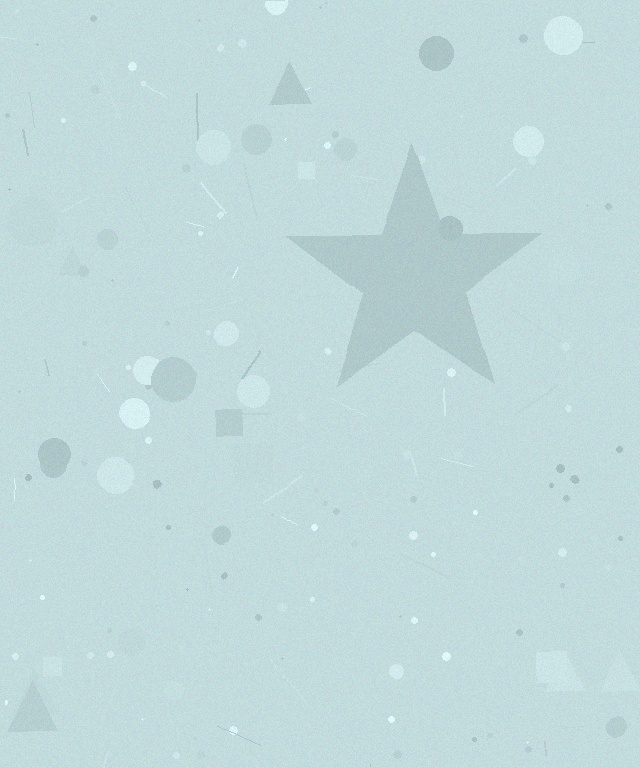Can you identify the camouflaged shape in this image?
The camouflaged shape is a star.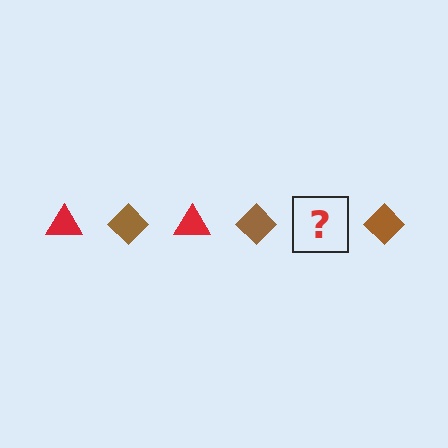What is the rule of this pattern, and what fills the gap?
The rule is that the pattern alternates between red triangle and brown diamond. The gap should be filled with a red triangle.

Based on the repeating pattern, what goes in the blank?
The blank should be a red triangle.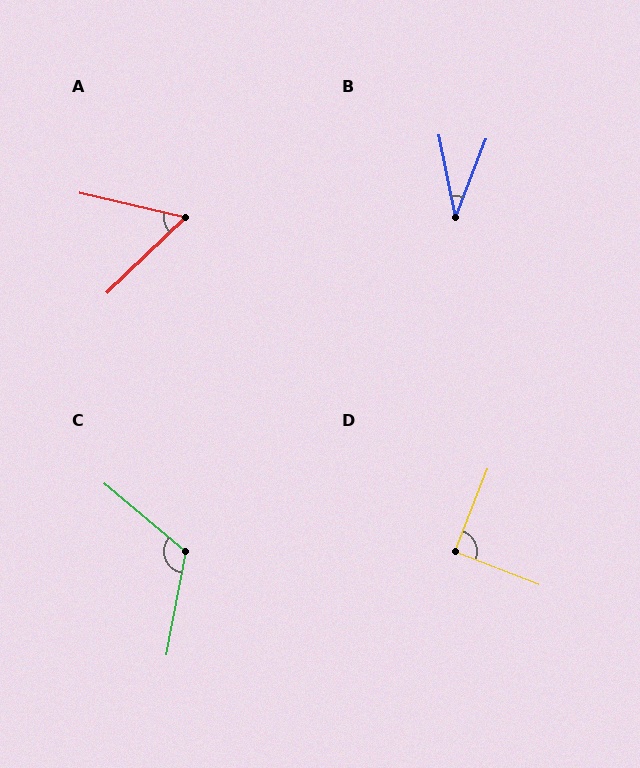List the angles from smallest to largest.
B (32°), A (57°), D (90°), C (119°).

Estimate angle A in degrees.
Approximately 57 degrees.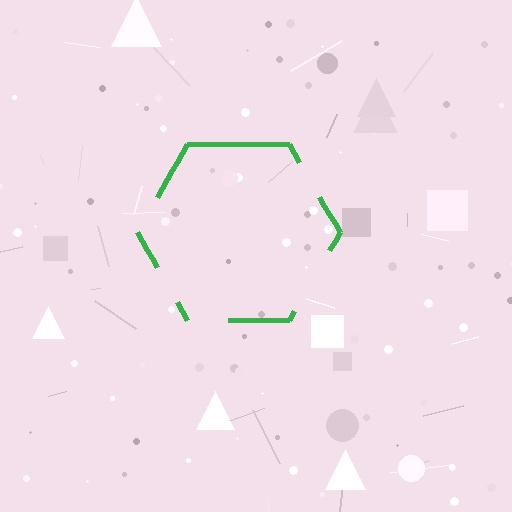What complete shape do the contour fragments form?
The contour fragments form a hexagon.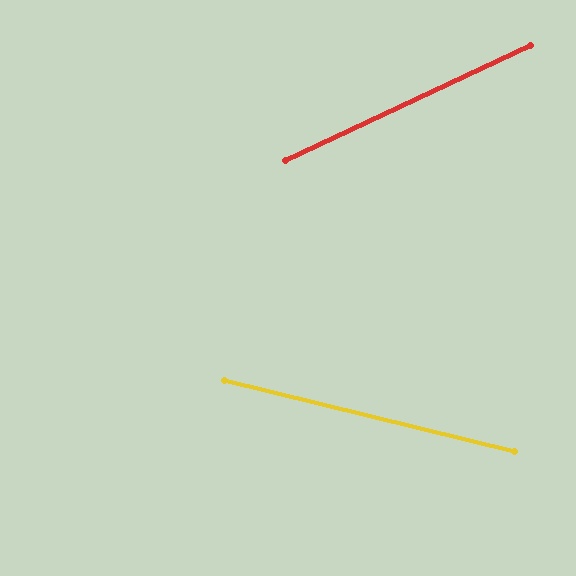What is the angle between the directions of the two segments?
Approximately 39 degrees.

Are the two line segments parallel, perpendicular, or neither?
Neither parallel nor perpendicular — they differ by about 39°.